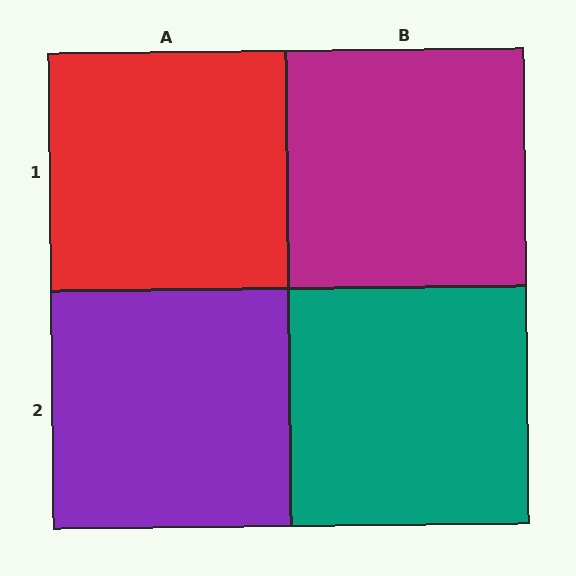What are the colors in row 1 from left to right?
Red, magenta.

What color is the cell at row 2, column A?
Purple.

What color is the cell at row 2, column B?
Teal.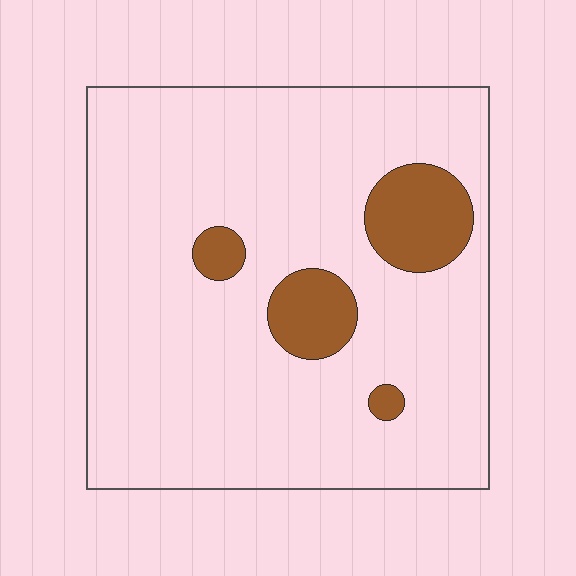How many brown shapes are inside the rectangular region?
4.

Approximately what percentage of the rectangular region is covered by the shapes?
Approximately 10%.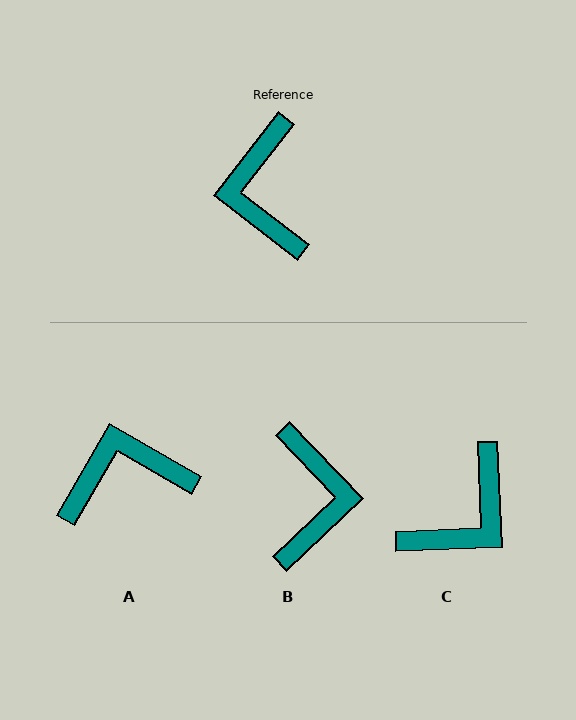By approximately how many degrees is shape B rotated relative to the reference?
Approximately 171 degrees counter-clockwise.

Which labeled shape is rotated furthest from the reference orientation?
B, about 171 degrees away.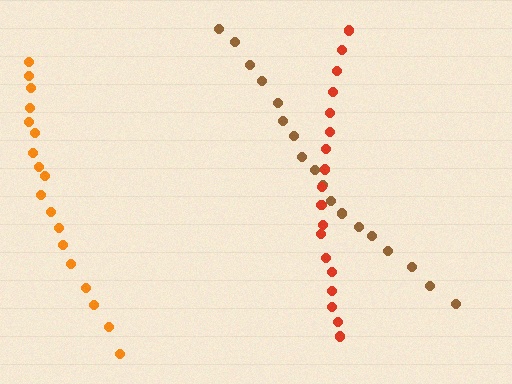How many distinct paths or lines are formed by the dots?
There are 3 distinct paths.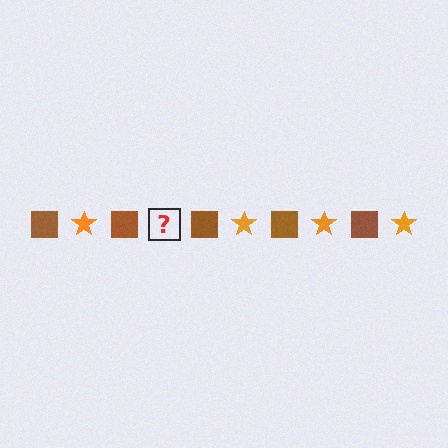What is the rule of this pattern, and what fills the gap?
The rule is that the pattern alternates between brown square and orange star. The gap should be filled with an orange star.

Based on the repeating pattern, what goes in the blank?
The blank should be an orange star.